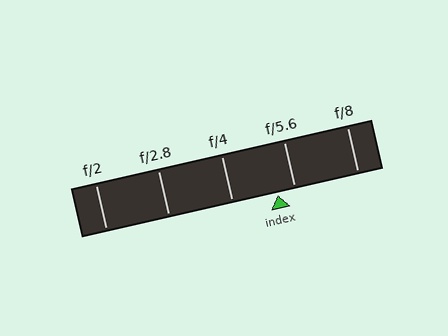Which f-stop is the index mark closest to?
The index mark is closest to f/5.6.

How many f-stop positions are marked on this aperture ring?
There are 5 f-stop positions marked.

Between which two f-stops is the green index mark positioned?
The index mark is between f/4 and f/5.6.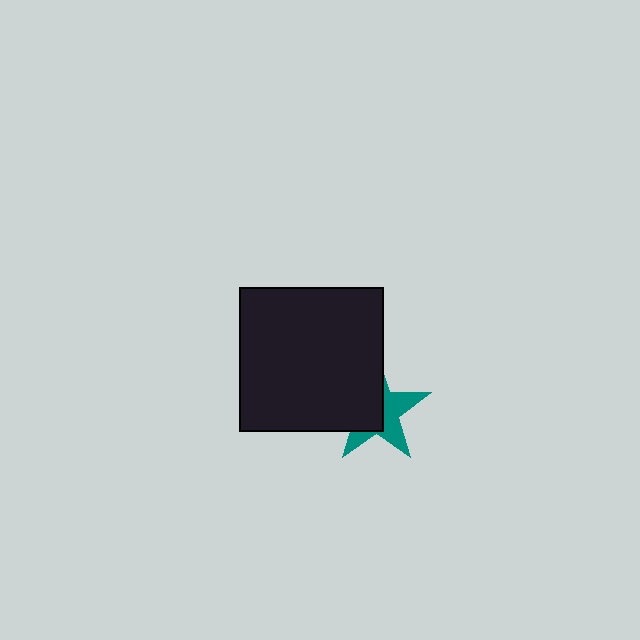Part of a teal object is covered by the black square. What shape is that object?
It is a star.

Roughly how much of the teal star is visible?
About half of it is visible (roughly 48%).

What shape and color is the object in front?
The object in front is a black square.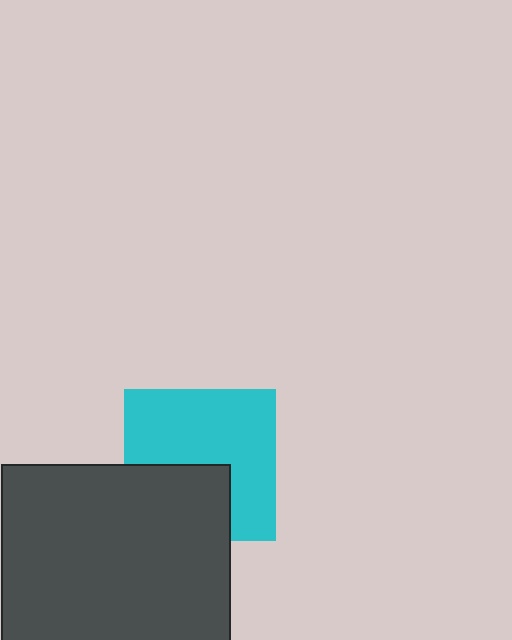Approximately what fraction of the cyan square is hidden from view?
Roughly 36% of the cyan square is hidden behind the dark gray rectangle.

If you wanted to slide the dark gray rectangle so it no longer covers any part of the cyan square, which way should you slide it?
Slide it down — that is the most direct way to separate the two shapes.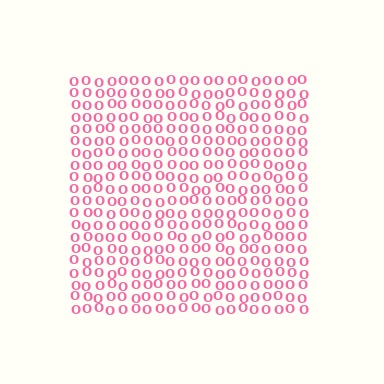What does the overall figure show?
The overall figure shows a square.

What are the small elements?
The small elements are letter O's.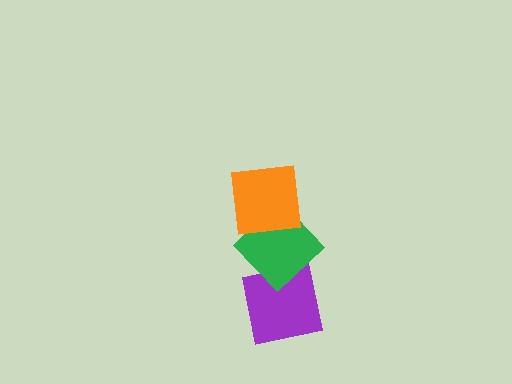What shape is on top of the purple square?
The green diamond is on top of the purple square.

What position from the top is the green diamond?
The green diamond is 2nd from the top.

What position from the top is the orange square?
The orange square is 1st from the top.